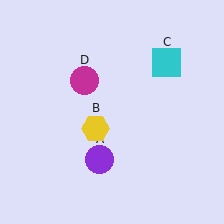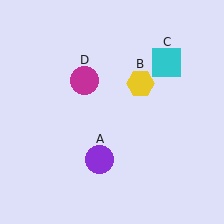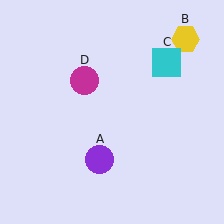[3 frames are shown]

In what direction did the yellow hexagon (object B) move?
The yellow hexagon (object B) moved up and to the right.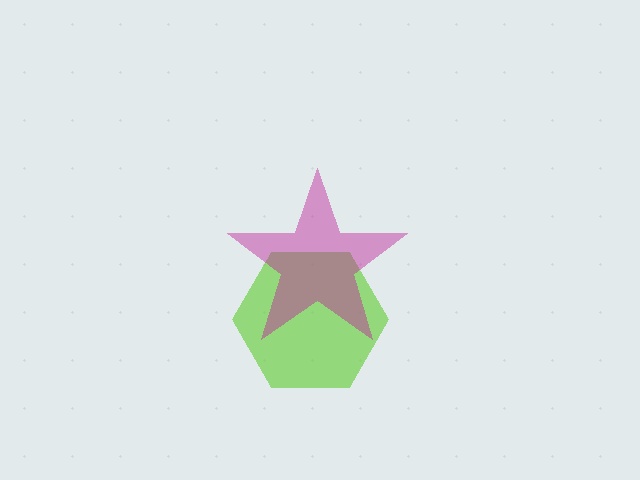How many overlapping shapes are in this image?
There are 2 overlapping shapes in the image.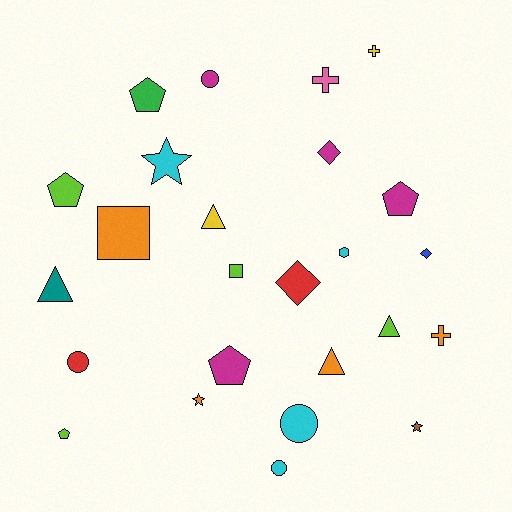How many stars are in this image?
There are 3 stars.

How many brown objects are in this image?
There is 1 brown object.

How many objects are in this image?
There are 25 objects.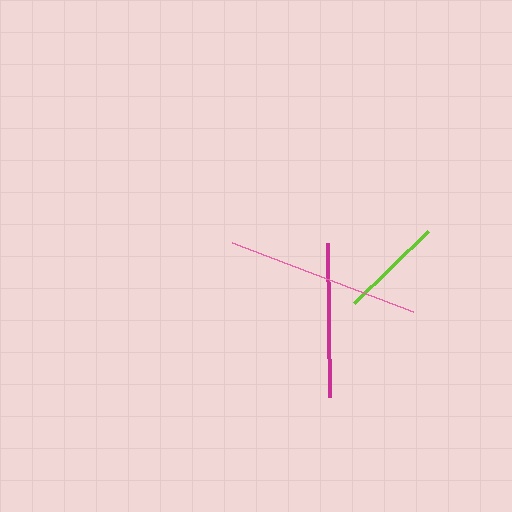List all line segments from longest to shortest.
From longest to shortest: pink, magenta, lime.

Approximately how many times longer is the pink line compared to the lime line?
The pink line is approximately 1.9 times the length of the lime line.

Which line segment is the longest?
The pink line is the longest at approximately 193 pixels.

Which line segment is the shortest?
The lime line is the shortest at approximately 103 pixels.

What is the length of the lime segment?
The lime segment is approximately 103 pixels long.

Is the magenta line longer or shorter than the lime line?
The magenta line is longer than the lime line.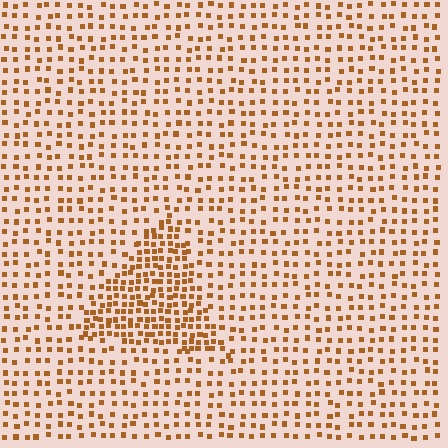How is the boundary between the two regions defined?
The boundary is defined by a change in element density (approximately 2.1x ratio). All elements are the same color, size, and shape.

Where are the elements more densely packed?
The elements are more densely packed inside the triangle boundary.